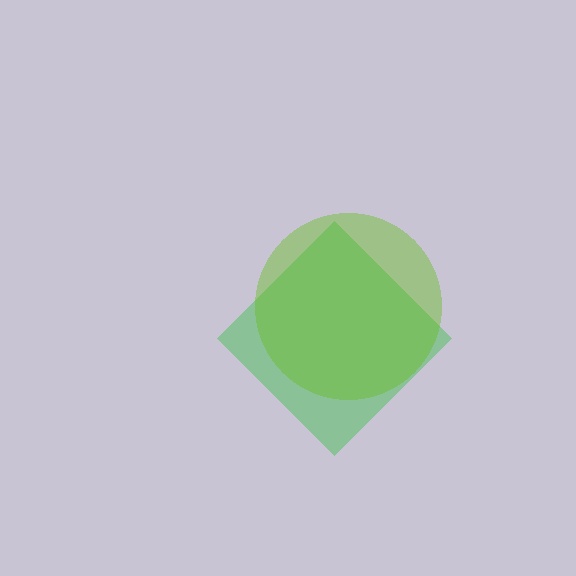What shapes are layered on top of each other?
The layered shapes are: a green diamond, a lime circle.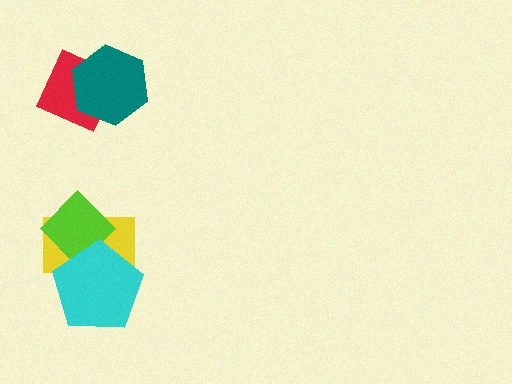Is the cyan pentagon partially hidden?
No, no other shape covers it.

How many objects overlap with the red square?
1 object overlaps with the red square.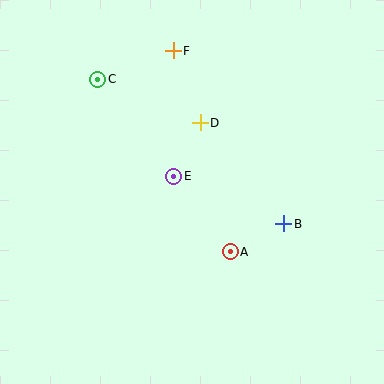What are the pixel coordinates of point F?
Point F is at (173, 51).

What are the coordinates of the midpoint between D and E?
The midpoint between D and E is at (187, 149).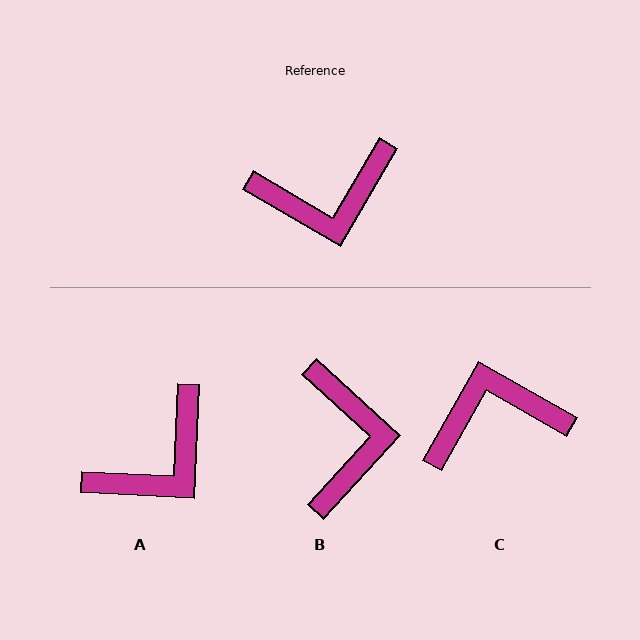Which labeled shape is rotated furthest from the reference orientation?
C, about 179 degrees away.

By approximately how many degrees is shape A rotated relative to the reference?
Approximately 27 degrees counter-clockwise.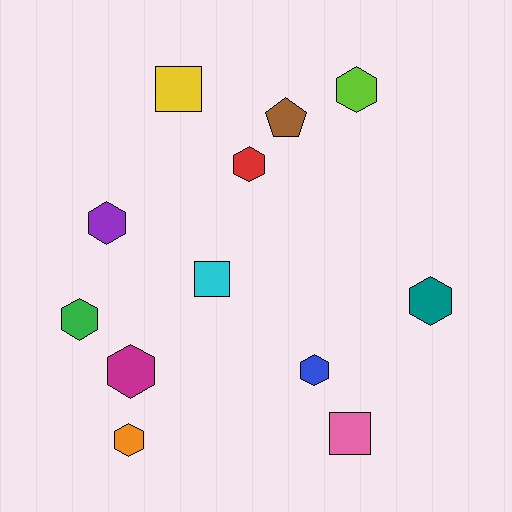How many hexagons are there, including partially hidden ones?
There are 8 hexagons.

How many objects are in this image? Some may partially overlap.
There are 12 objects.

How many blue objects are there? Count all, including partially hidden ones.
There is 1 blue object.